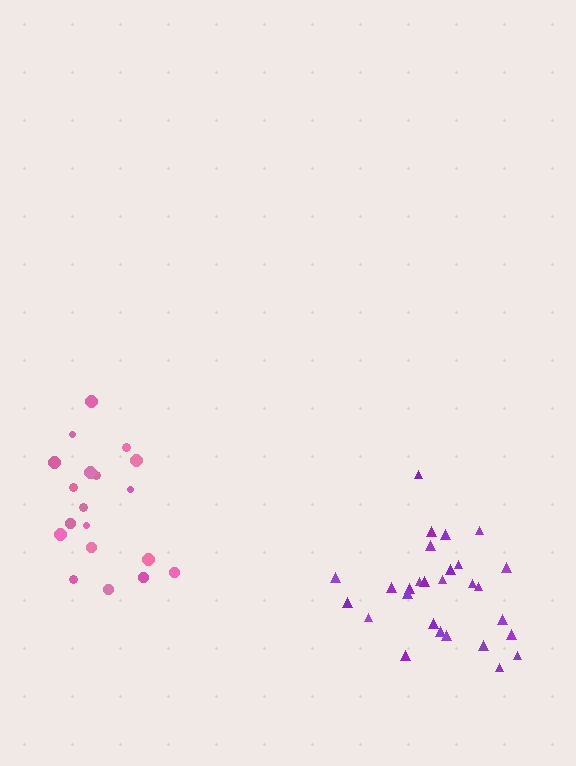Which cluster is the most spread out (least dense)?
Pink.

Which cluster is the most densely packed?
Purple.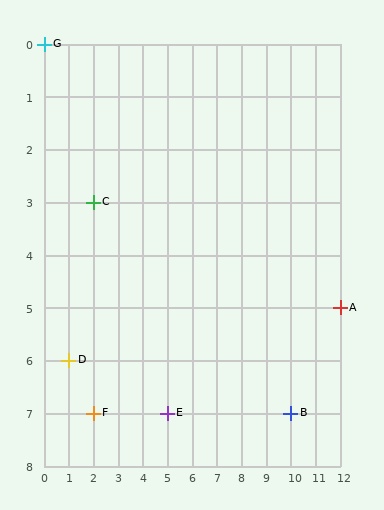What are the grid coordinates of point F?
Point F is at grid coordinates (2, 7).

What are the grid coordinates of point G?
Point G is at grid coordinates (0, 0).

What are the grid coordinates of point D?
Point D is at grid coordinates (1, 6).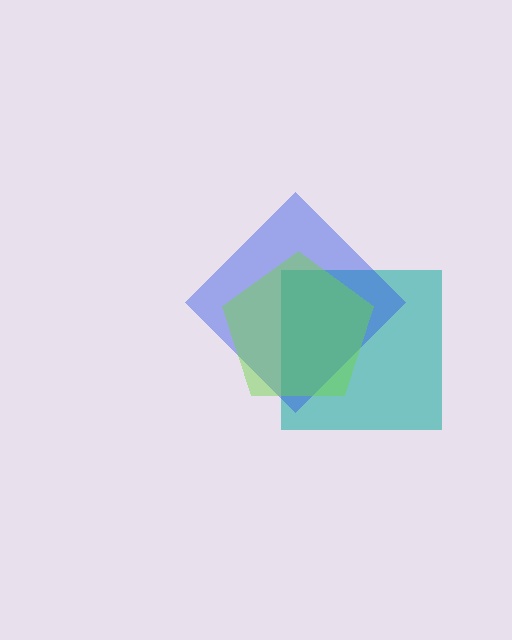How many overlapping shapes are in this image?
There are 3 overlapping shapes in the image.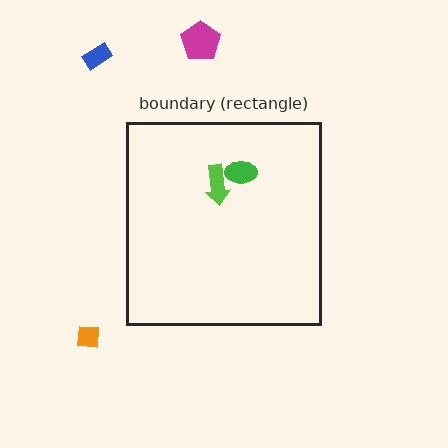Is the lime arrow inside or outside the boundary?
Inside.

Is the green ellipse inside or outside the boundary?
Inside.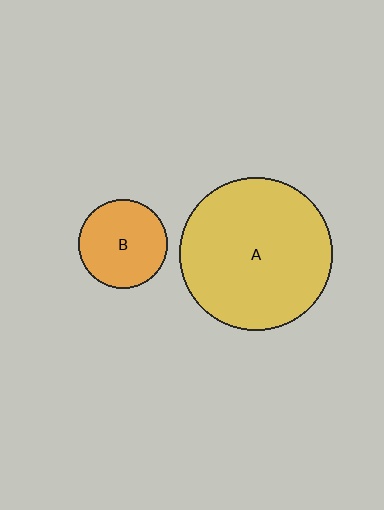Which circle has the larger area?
Circle A (yellow).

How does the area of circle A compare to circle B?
Approximately 3.0 times.